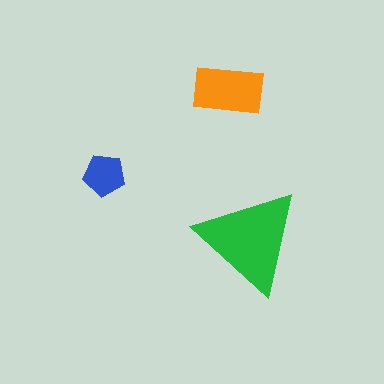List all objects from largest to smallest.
The green triangle, the orange rectangle, the blue pentagon.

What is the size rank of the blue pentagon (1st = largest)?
3rd.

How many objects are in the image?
There are 3 objects in the image.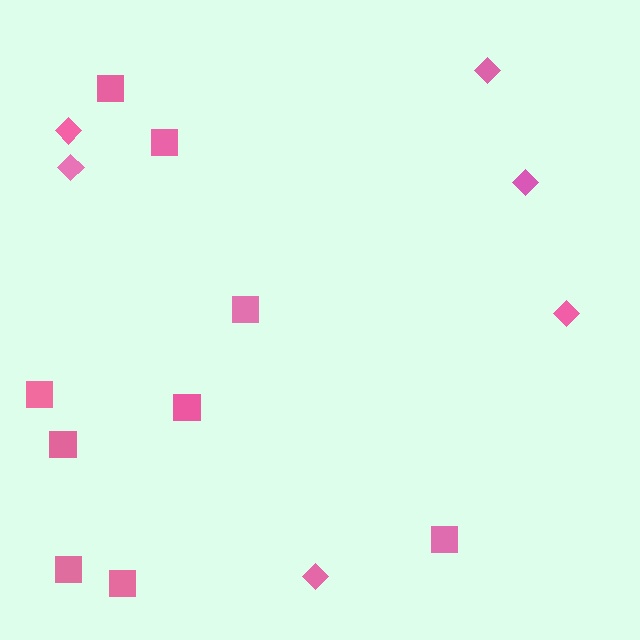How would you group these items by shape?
There are 2 groups: one group of diamonds (6) and one group of squares (9).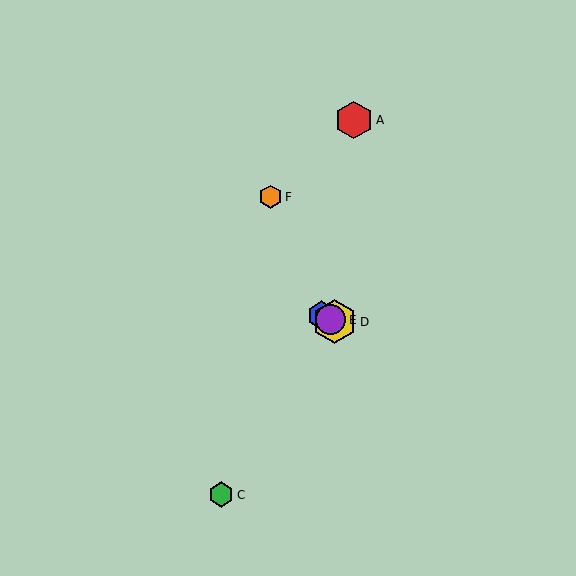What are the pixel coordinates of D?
Object D is at (335, 322).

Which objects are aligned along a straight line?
Objects B, D, E are aligned along a straight line.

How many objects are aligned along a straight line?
3 objects (B, D, E) are aligned along a straight line.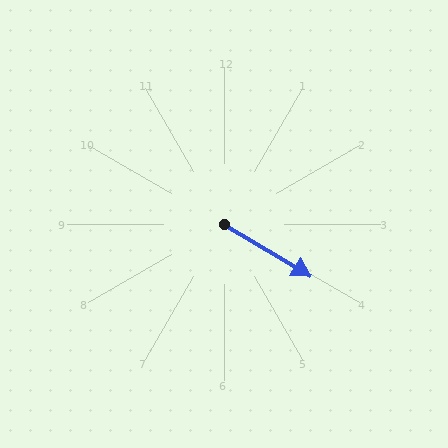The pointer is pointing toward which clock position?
Roughly 4 o'clock.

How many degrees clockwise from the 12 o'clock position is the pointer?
Approximately 121 degrees.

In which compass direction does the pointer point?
Southeast.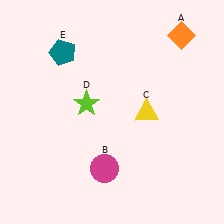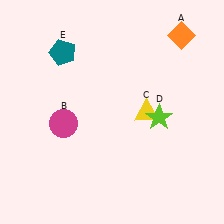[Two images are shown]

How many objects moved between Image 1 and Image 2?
2 objects moved between the two images.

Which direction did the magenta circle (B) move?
The magenta circle (B) moved up.